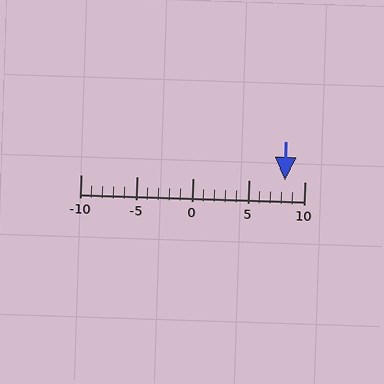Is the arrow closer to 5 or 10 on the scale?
The arrow is closer to 10.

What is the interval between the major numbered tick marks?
The major tick marks are spaced 5 units apart.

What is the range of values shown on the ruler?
The ruler shows values from -10 to 10.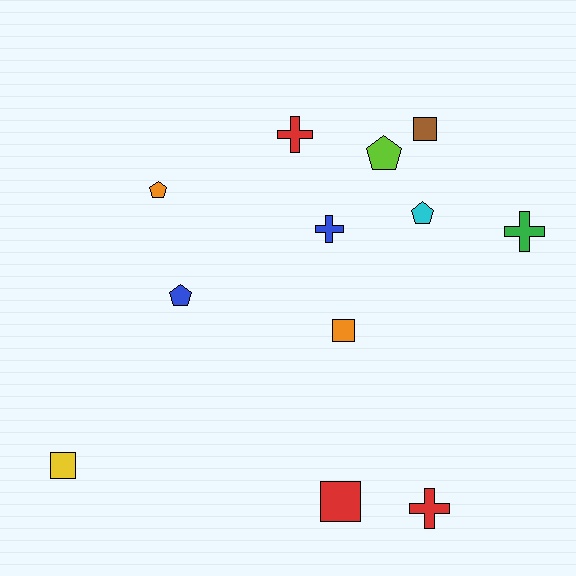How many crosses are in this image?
There are 4 crosses.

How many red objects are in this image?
There are 3 red objects.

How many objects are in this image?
There are 12 objects.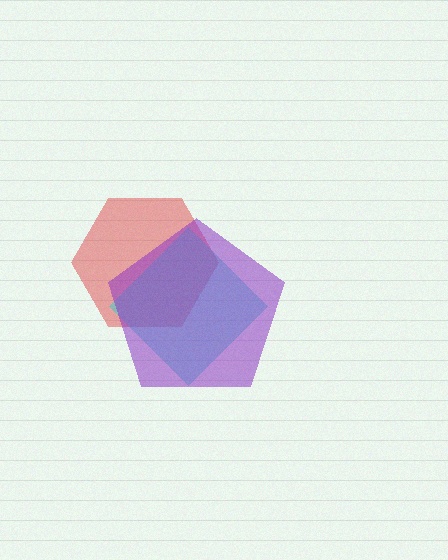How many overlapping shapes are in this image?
There are 3 overlapping shapes in the image.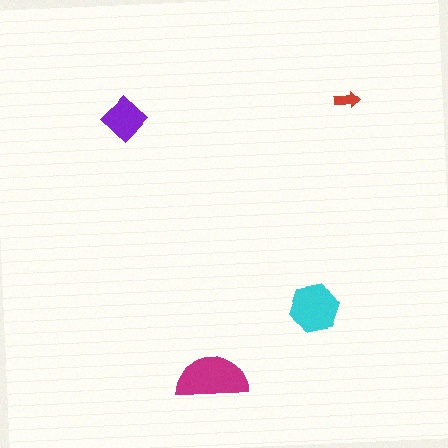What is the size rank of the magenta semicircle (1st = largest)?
1st.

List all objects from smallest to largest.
The red arrow, the purple diamond, the cyan hexagon, the magenta semicircle.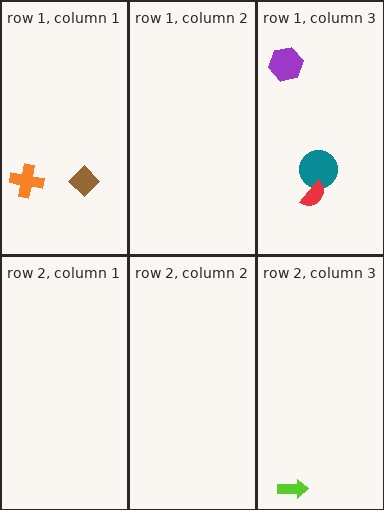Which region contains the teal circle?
The row 1, column 3 region.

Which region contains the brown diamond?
The row 1, column 1 region.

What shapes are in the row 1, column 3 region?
The purple hexagon, the teal circle, the red semicircle.